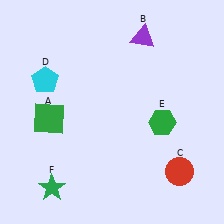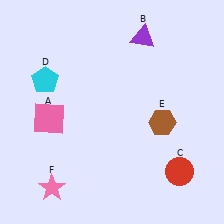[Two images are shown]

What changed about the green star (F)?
In Image 1, F is green. In Image 2, it changed to pink.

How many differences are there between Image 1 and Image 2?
There are 3 differences between the two images.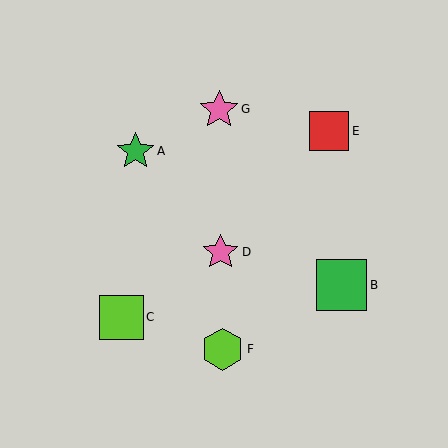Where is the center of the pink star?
The center of the pink star is at (219, 109).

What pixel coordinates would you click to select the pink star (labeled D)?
Click at (221, 252) to select the pink star D.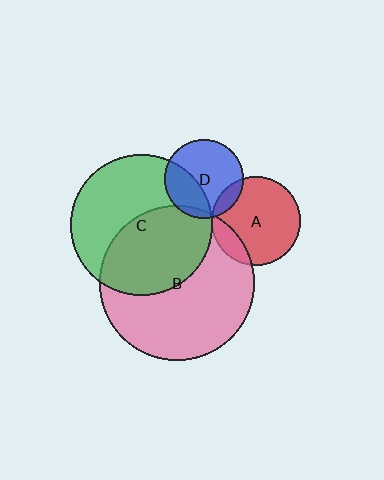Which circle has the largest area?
Circle B (pink).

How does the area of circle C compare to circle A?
Approximately 2.5 times.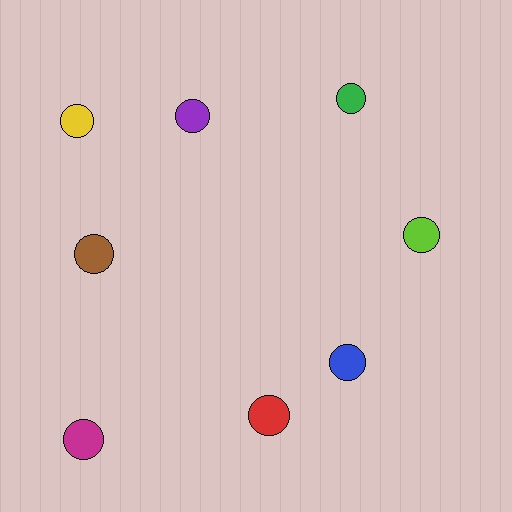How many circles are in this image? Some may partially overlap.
There are 8 circles.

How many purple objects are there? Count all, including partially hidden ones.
There is 1 purple object.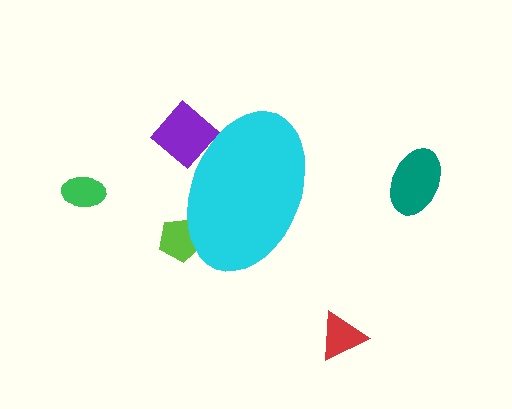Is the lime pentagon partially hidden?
Yes, the lime pentagon is partially hidden behind the cyan ellipse.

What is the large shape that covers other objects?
A cyan ellipse.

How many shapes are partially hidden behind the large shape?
2 shapes are partially hidden.